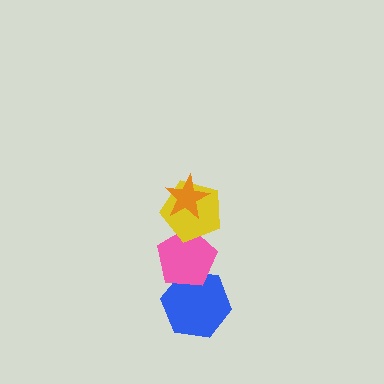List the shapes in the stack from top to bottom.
From top to bottom: the orange star, the yellow pentagon, the pink pentagon, the blue hexagon.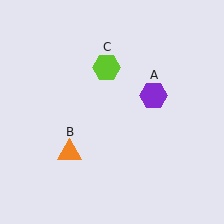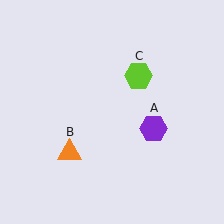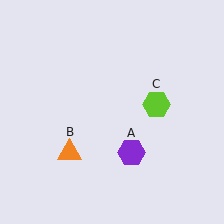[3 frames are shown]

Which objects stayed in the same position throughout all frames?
Orange triangle (object B) remained stationary.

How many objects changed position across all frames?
2 objects changed position: purple hexagon (object A), lime hexagon (object C).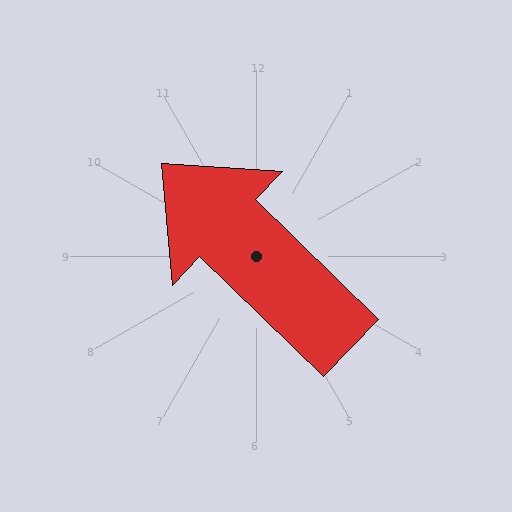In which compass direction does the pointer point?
Northwest.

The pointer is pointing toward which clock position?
Roughly 10 o'clock.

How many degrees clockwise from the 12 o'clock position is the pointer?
Approximately 314 degrees.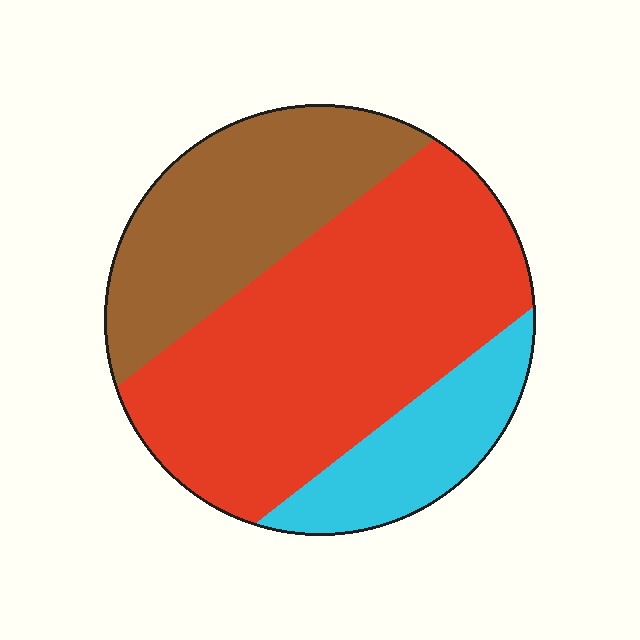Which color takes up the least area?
Cyan, at roughly 15%.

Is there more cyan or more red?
Red.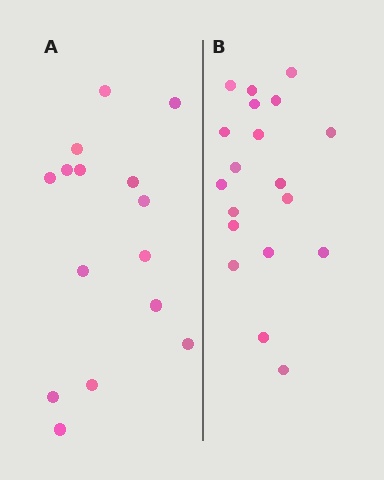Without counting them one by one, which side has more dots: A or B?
Region B (the right region) has more dots.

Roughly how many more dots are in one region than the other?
Region B has about 4 more dots than region A.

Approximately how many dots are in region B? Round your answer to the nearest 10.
About 20 dots. (The exact count is 19, which rounds to 20.)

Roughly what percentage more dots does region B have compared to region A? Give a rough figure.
About 25% more.